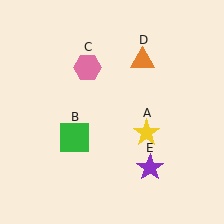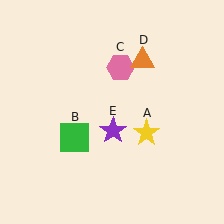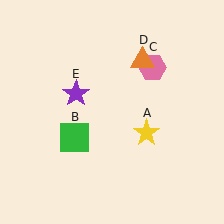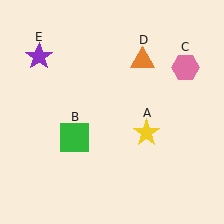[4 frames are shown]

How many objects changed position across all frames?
2 objects changed position: pink hexagon (object C), purple star (object E).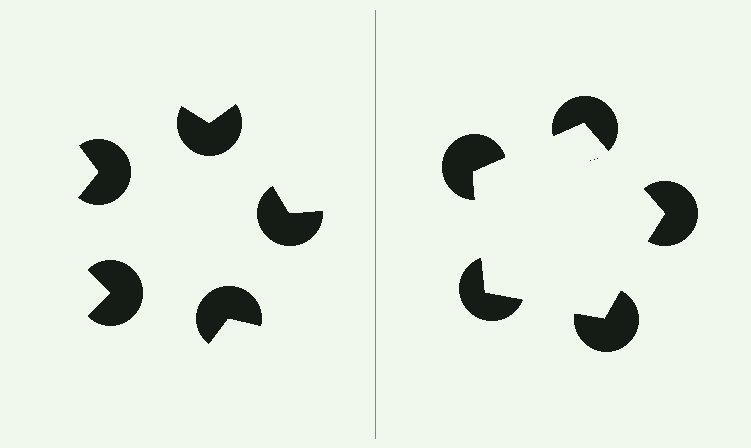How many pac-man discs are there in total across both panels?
10 — 5 on each side.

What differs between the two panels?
The pac-man discs are positioned identically on both sides; only the wedge orientations differ. On the right they align to a pentagon; on the left they are misaligned.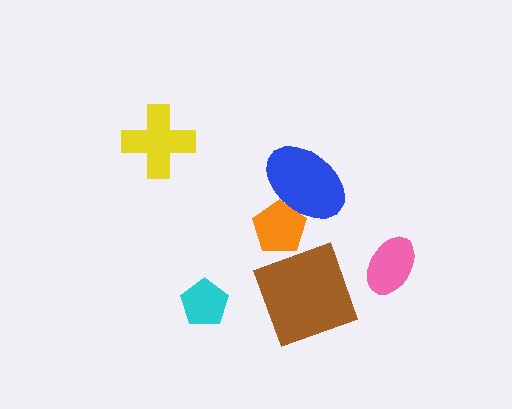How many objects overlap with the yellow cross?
0 objects overlap with the yellow cross.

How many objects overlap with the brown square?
0 objects overlap with the brown square.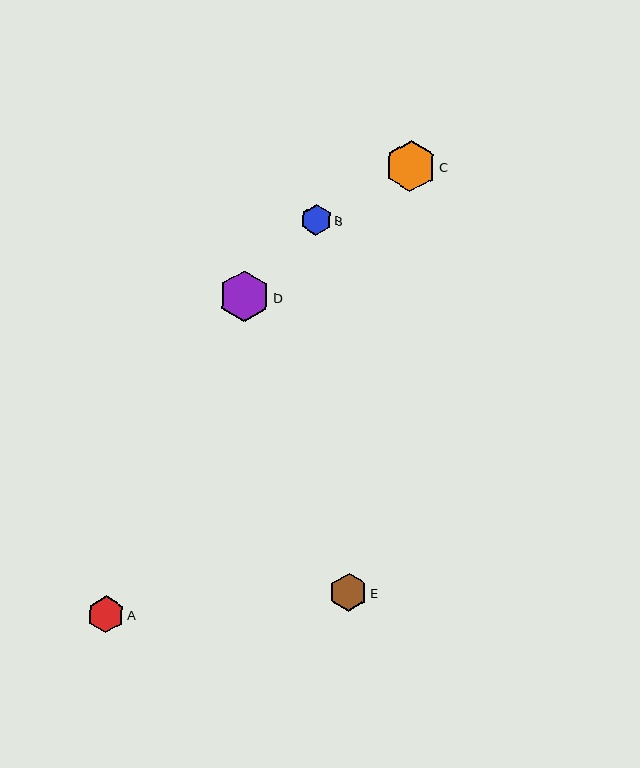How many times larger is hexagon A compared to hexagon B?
Hexagon A is approximately 1.2 times the size of hexagon B.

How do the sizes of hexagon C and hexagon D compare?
Hexagon C and hexagon D are approximately the same size.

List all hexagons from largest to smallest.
From largest to smallest: C, D, E, A, B.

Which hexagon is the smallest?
Hexagon B is the smallest with a size of approximately 31 pixels.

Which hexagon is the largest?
Hexagon C is the largest with a size of approximately 51 pixels.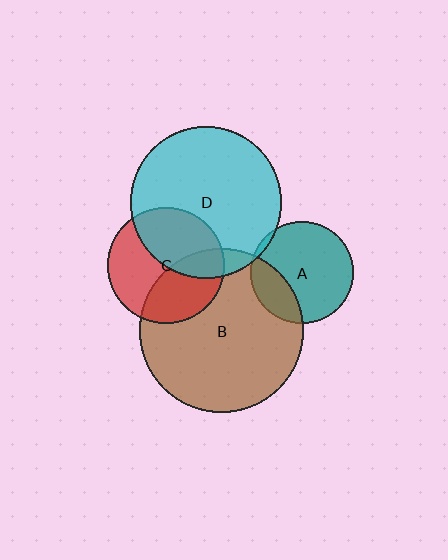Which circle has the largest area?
Circle B (brown).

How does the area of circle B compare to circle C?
Approximately 2.0 times.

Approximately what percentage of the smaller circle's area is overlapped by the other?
Approximately 25%.